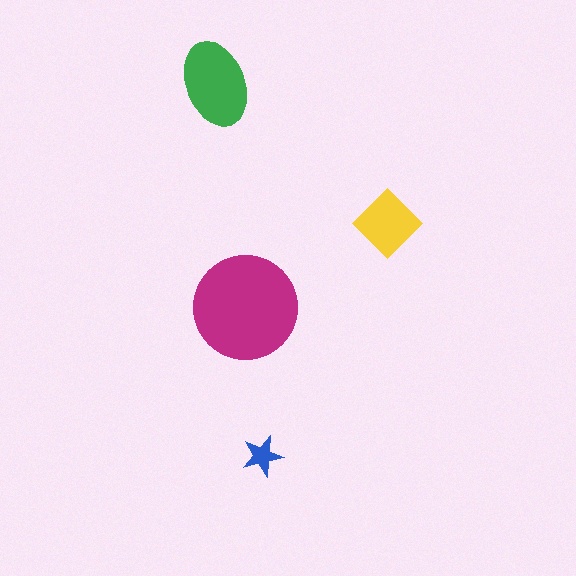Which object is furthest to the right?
The yellow diamond is rightmost.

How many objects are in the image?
There are 4 objects in the image.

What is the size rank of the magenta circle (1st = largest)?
1st.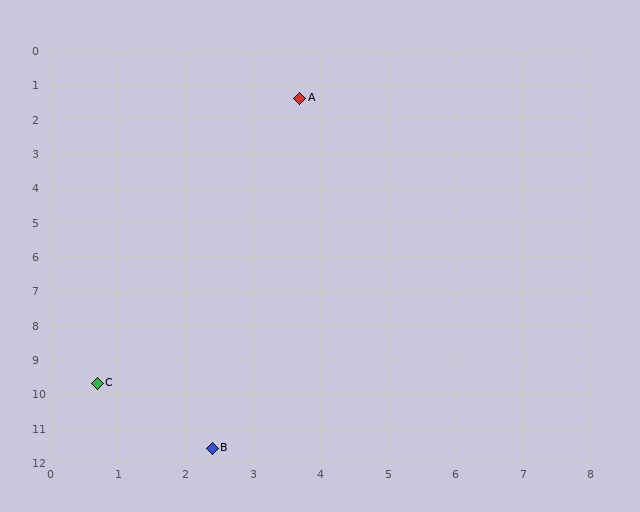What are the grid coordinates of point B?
Point B is at approximately (2.4, 11.6).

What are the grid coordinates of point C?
Point C is at approximately (0.7, 9.7).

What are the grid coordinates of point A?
Point A is at approximately (3.7, 1.4).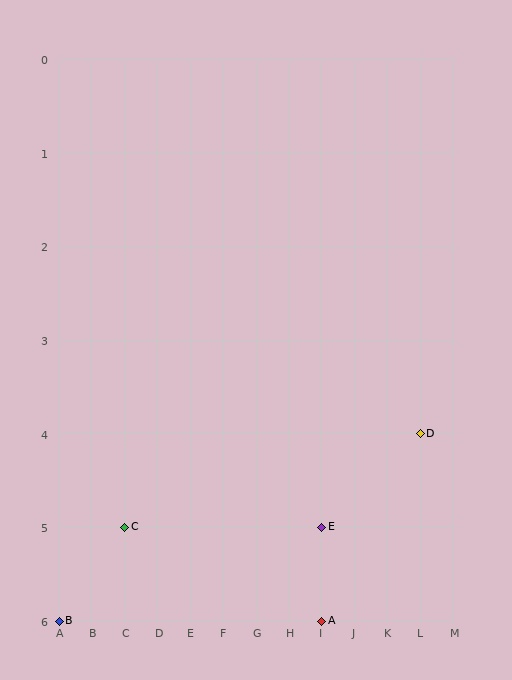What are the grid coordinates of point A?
Point A is at grid coordinates (I, 6).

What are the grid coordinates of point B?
Point B is at grid coordinates (A, 6).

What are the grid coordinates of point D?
Point D is at grid coordinates (L, 4).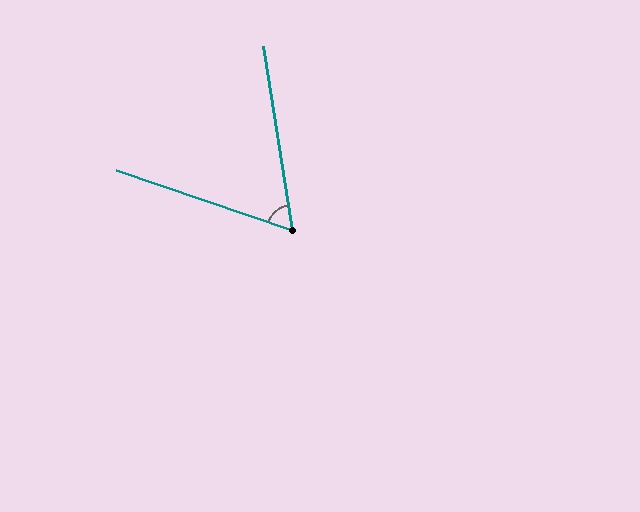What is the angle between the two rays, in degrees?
Approximately 62 degrees.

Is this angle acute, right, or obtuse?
It is acute.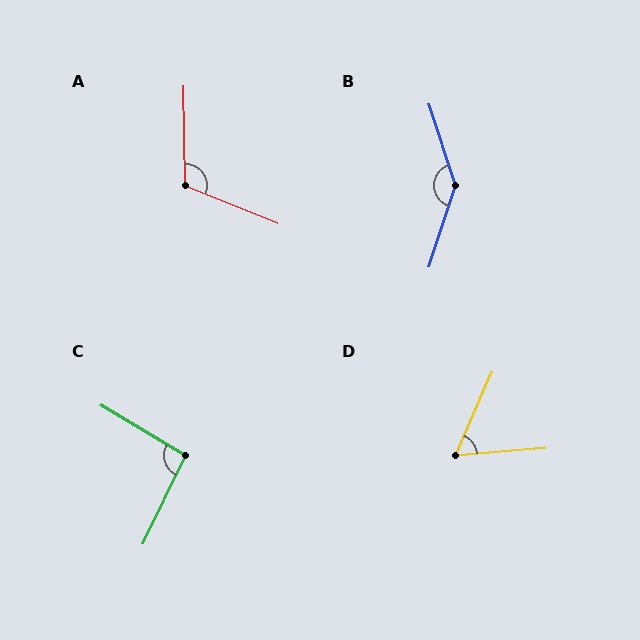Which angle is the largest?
B, at approximately 144 degrees.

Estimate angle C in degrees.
Approximately 95 degrees.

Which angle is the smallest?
D, at approximately 61 degrees.